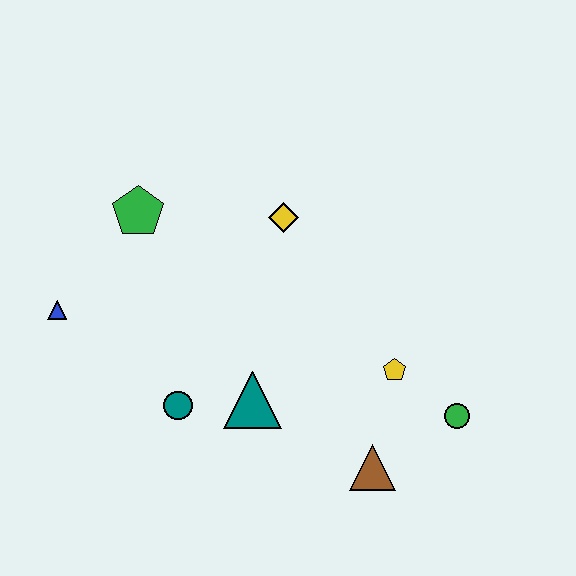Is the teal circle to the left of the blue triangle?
No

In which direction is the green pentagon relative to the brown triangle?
The green pentagon is above the brown triangle.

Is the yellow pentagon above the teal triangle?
Yes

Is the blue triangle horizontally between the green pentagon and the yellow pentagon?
No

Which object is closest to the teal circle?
The teal triangle is closest to the teal circle.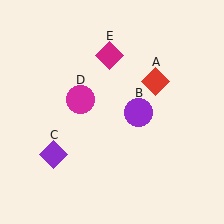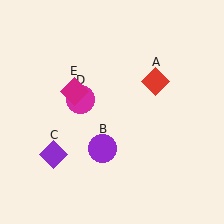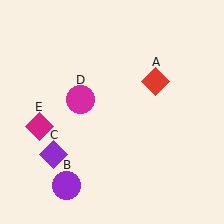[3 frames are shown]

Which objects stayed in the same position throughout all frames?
Red diamond (object A) and purple diamond (object C) and magenta circle (object D) remained stationary.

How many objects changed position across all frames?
2 objects changed position: purple circle (object B), magenta diamond (object E).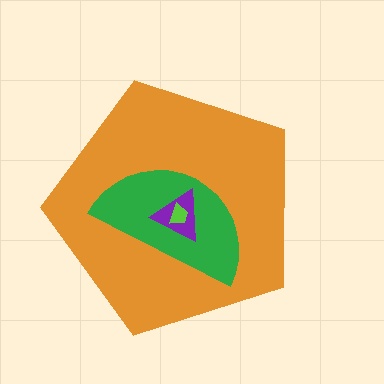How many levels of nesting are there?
4.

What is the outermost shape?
The orange pentagon.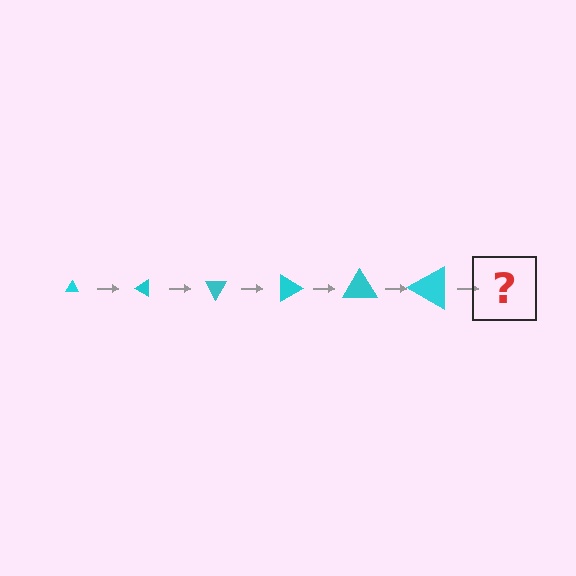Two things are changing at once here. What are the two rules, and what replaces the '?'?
The two rules are that the triangle grows larger each step and it rotates 30 degrees each step. The '?' should be a triangle, larger than the previous one and rotated 180 degrees from the start.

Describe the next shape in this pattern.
It should be a triangle, larger than the previous one and rotated 180 degrees from the start.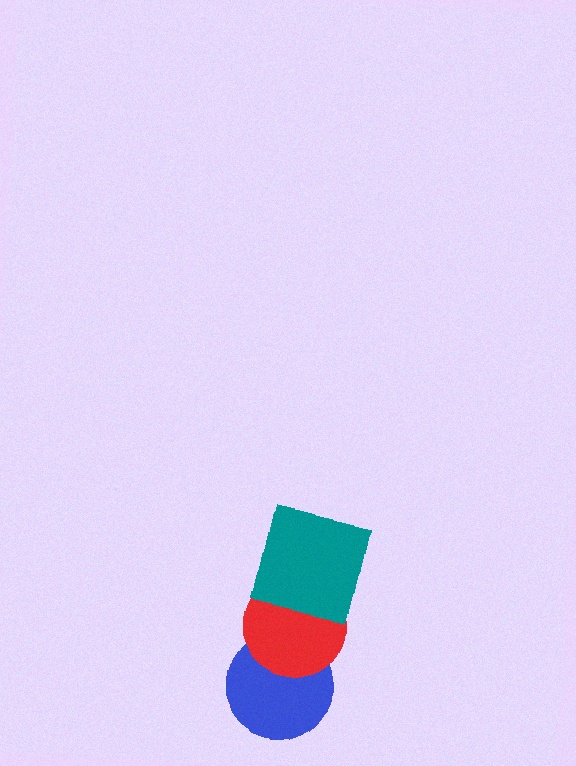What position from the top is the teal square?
The teal square is 1st from the top.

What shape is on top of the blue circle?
The red circle is on top of the blue circle.